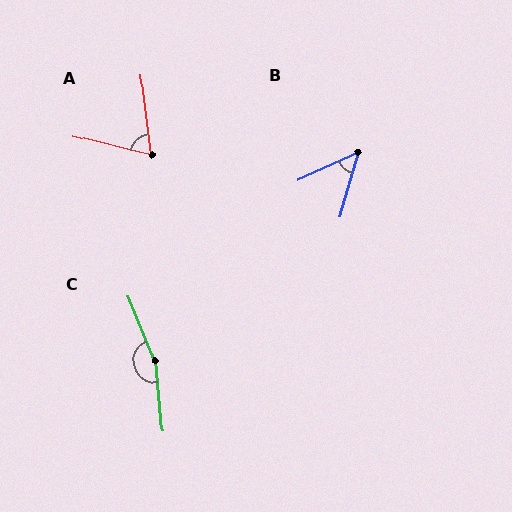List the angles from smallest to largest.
B (50°), A (69°), C (163°).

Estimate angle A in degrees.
Approximately 69 degrees.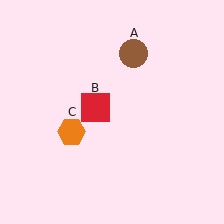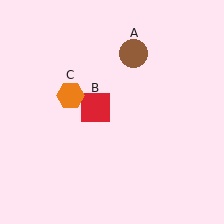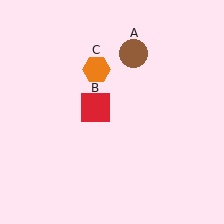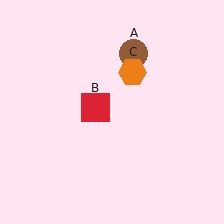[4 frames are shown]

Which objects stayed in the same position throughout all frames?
Brown circle (object A) and red square (object B) remained stationary.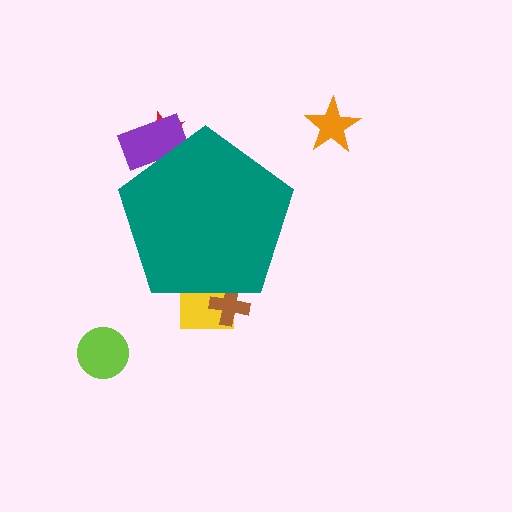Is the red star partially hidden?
Yes, the red star is partially hidden behind the teal pentagon.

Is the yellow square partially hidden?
Yes, the yellow square is partially hidden behind the teal pentagon.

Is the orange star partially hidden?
No, the orange star is fully visible.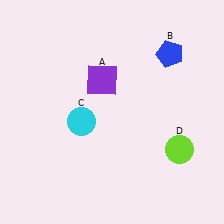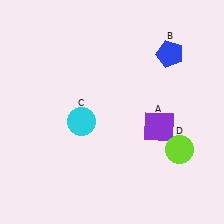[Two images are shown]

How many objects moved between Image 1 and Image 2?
1 object moved between the two images.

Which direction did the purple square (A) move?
The purple square (A) moved right.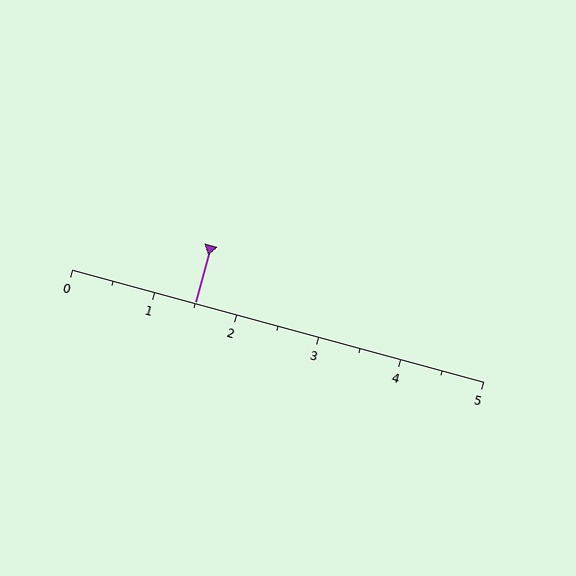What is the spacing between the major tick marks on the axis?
The major ticks are spaced 1 apart.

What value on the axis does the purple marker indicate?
The marker indicates approximately 1.5.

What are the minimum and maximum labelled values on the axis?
The axis runs from 0 to 5.